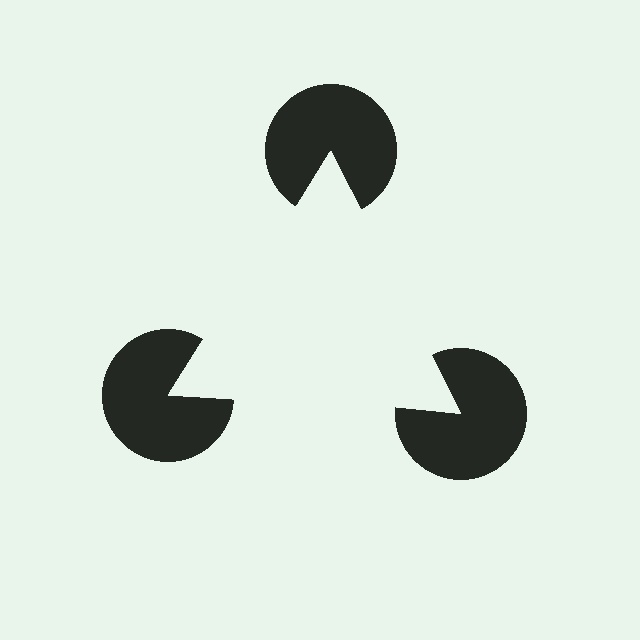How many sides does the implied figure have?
3 sides.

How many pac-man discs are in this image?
There are 3 — one at each vertex of the illusory triangle.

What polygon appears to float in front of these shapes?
An illusory triangle — its edges are inferred from the aligned wedge cuts in the pac-man discs, not physically drawn.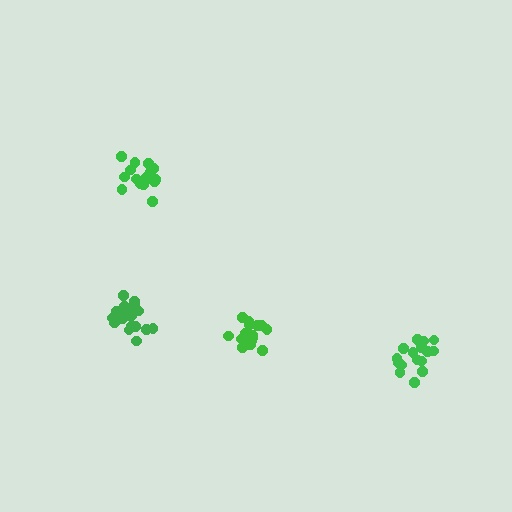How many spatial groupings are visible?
There are 4 spatial groupings.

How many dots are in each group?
Group 1: 16 dots, Group 2: 17 dots, Group 3: 20 dots, Group 4: 15 dots (68 total).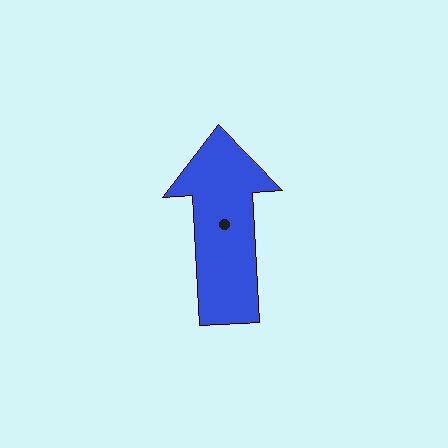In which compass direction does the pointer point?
North.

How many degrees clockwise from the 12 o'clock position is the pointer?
Approximately 357 degrees.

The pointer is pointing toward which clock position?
Roughly 12 o'clock.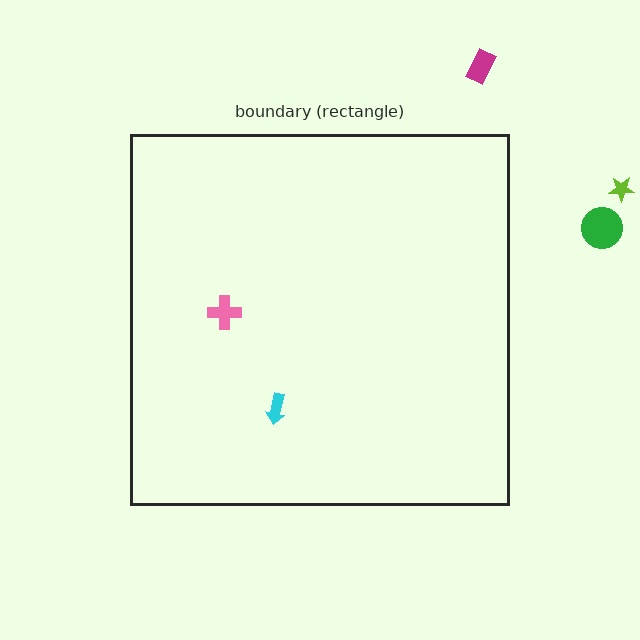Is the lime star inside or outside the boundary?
Outside.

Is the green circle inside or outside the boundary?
Outside.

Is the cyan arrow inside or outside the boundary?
Inside.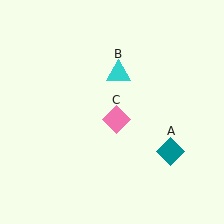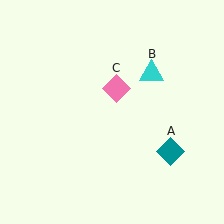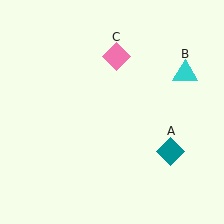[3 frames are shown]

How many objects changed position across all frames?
2 objects changed position: cyan triangle (object B), pink diamond (object C).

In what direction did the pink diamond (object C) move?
The pink diamond (object C) moved up.